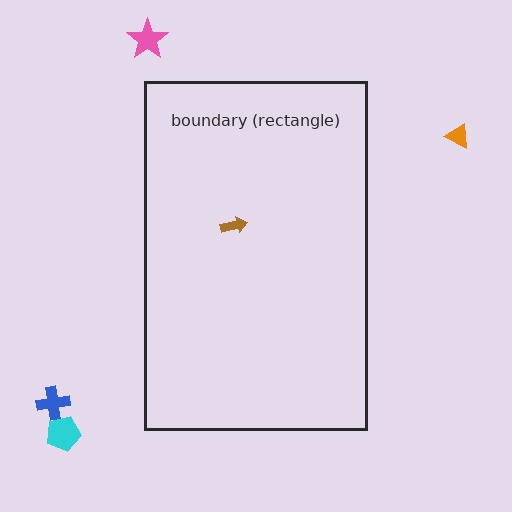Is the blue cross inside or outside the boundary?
Outside.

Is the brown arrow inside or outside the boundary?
Inside.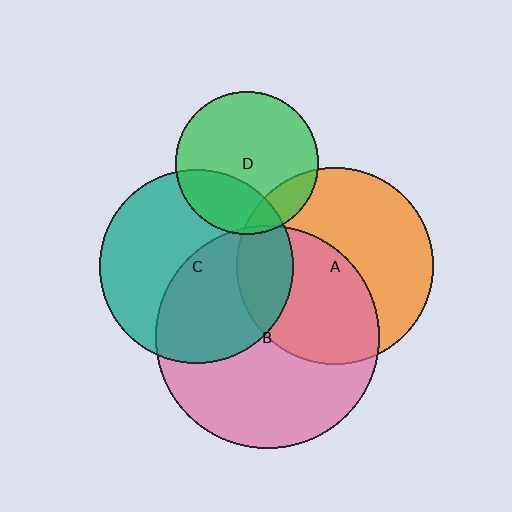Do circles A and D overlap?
Yes.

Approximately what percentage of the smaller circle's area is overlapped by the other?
Approximately 15%.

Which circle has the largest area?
Circle B (pink).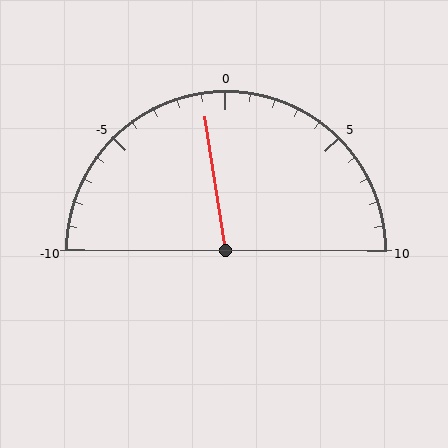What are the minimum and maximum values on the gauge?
The gauge ranges from -10 to 10.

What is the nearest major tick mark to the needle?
The nearest major tick mark is 0.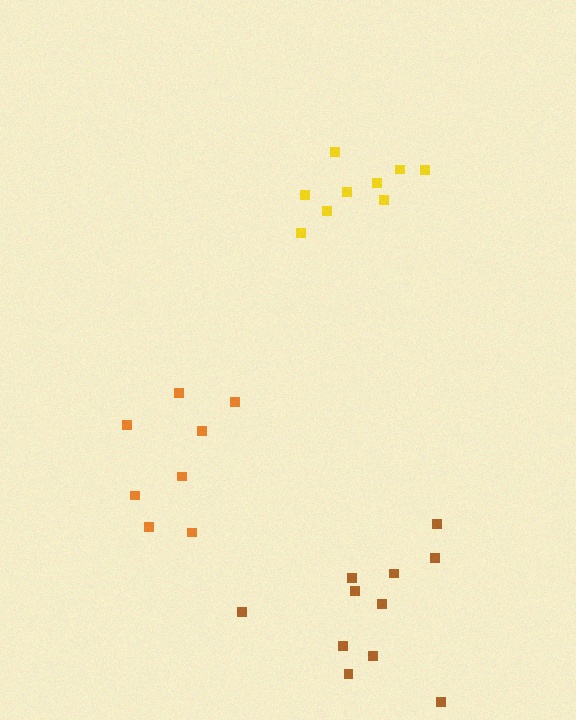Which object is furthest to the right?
The brown cluster is rightmost.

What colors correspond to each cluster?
The clusters are colored: yellow, orange, brown.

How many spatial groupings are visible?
There are 3 spatial groupings.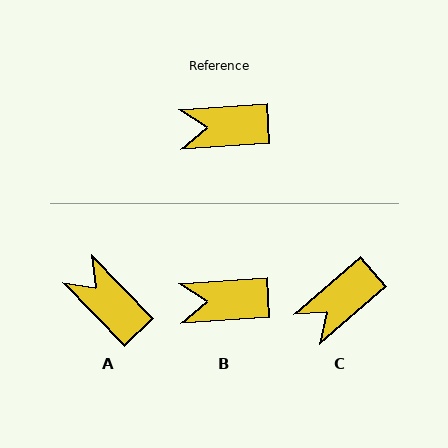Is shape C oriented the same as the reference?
No, it is off by about 37 degrees.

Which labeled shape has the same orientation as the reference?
B.